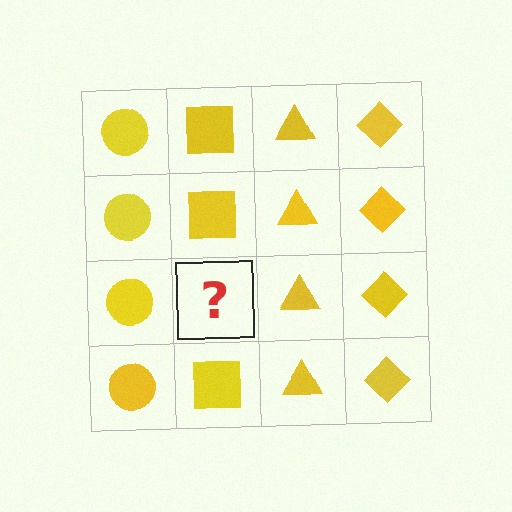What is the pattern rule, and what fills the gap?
The rule is that each column has a consistent shape. The gap should be filled with a yellow square.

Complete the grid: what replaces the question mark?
The question mark should be replaced with a yellow square.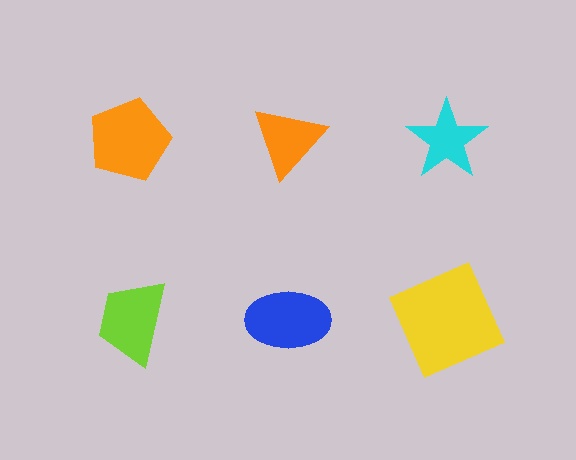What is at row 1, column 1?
An orange pentagon.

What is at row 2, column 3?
A yellow square.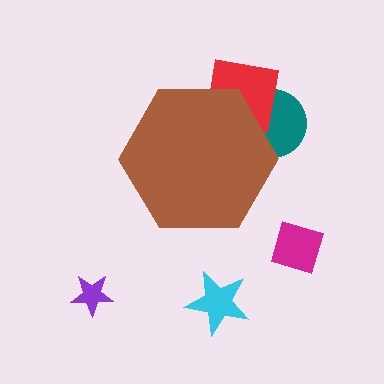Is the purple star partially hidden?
No, the purple star is fully visible.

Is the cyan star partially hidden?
No, the cyan star is fully visible.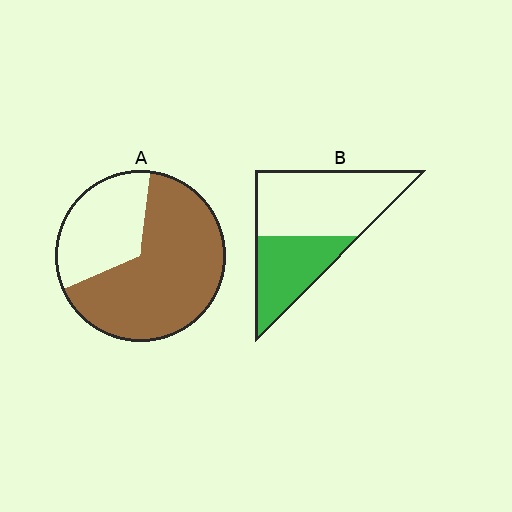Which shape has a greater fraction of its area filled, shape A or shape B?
Shape A.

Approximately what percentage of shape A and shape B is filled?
A is approximately 65% and B is approximately 40%.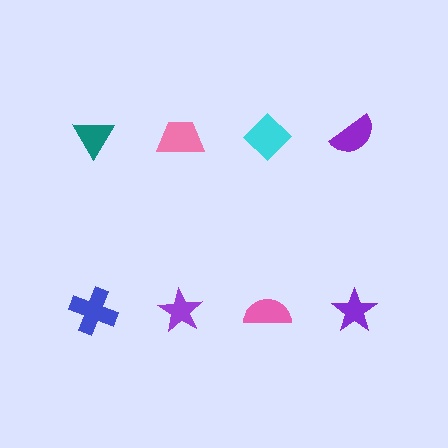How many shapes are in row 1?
4 shapes.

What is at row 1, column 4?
A purple semicircle.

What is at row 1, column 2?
A pink trapezoid.